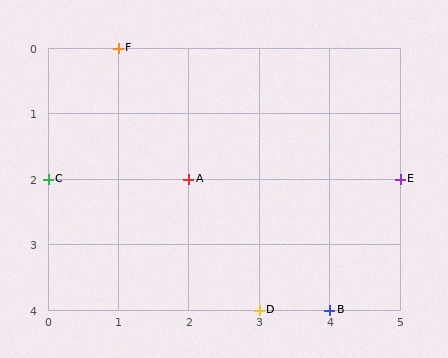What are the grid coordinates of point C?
Point C is at grid coordinates (0, 2).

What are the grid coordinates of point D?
Point D is at grid coordinates (3, 4).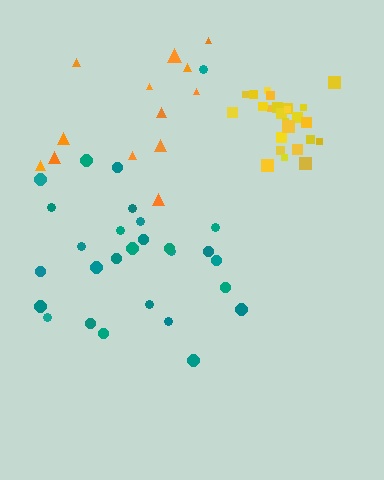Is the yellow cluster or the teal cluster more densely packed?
Yellow.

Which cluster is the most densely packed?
Yellow.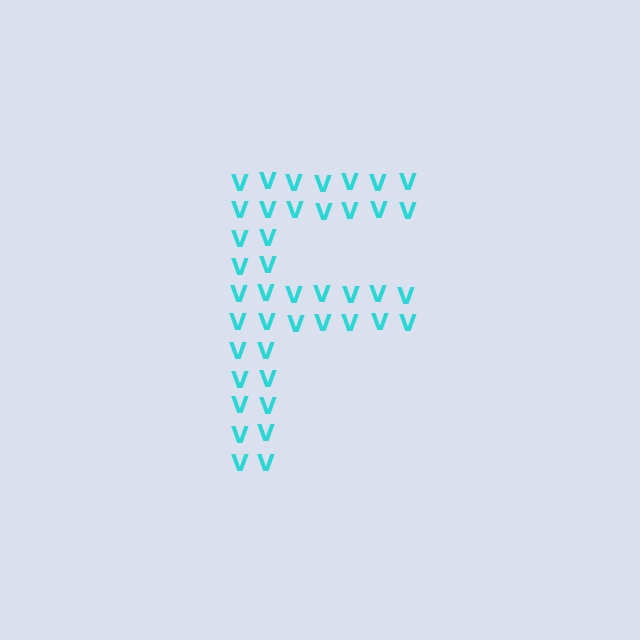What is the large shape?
The large shape is the letter F.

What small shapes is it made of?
It is made of small letter V's.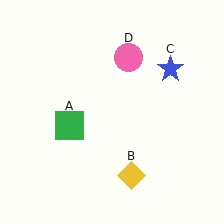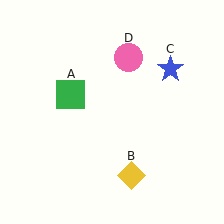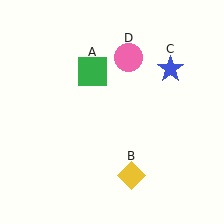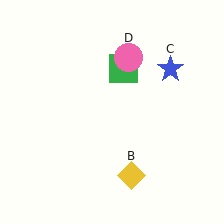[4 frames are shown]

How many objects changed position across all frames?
1 object changed position: green square (object A).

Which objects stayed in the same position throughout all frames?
Yellow diamond (object B) and blue star (object C) and pink circle (object D) remained stationary.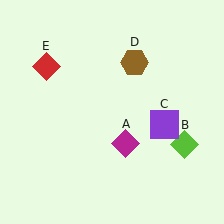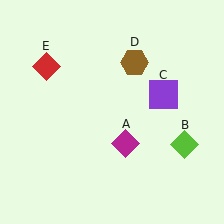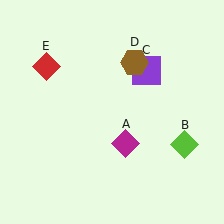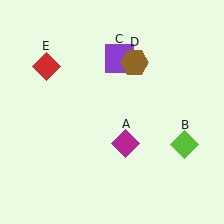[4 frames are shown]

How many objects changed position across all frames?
1 object changed position: purple square (object C).